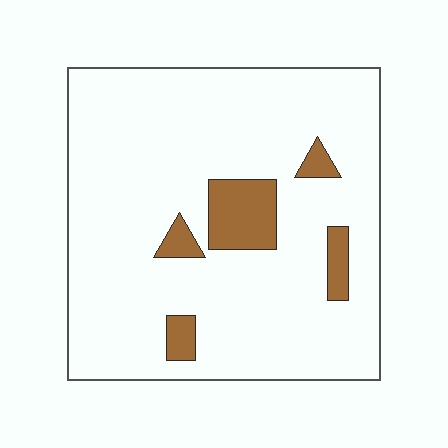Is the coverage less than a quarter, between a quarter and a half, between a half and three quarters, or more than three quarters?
Less than a quarter.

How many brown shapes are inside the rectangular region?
5.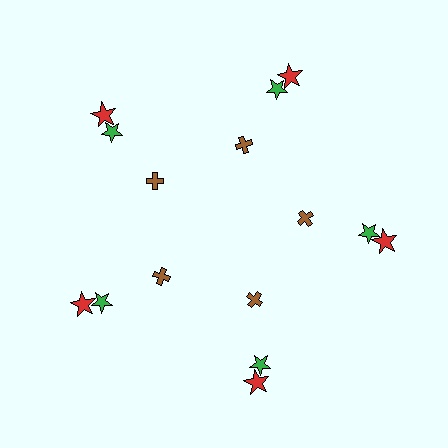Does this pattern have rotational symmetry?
Yes, this pattern has 5-fold rotational symmetry. It looks the same after rotating 72 degrees around the center.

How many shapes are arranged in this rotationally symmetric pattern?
There are 15 shapes, arranged in 5 groups of 3.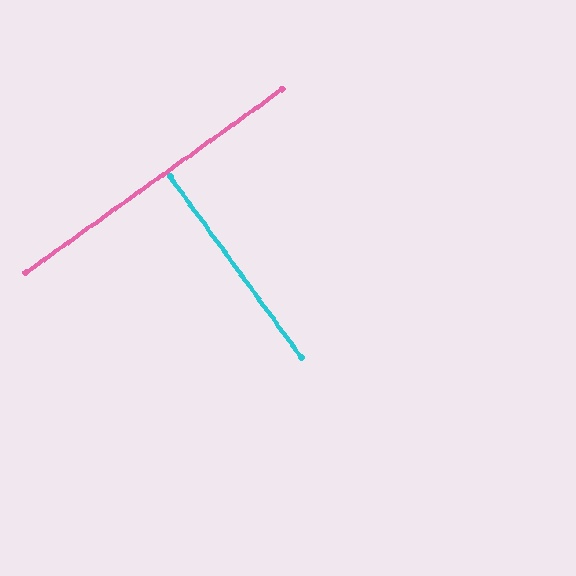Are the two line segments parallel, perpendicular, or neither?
Perpendicular — they meet at approximately 89°.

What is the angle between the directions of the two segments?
Approximately 89 degrees.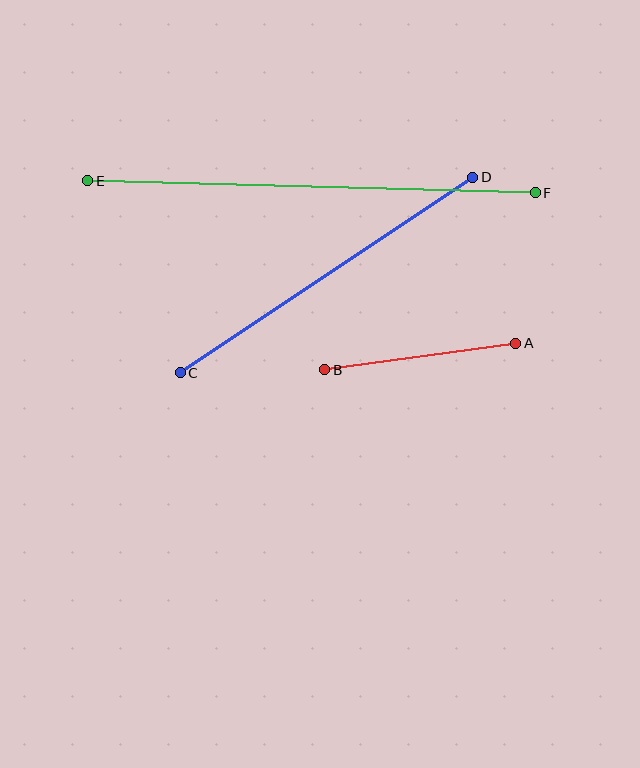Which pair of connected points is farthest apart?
Points E and F are farthest apart.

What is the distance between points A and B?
The distance is approximately 193 pixels.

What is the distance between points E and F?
The distance is approximately 448 pixels.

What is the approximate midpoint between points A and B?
The midpoint is at approximately (420, 356) pixels.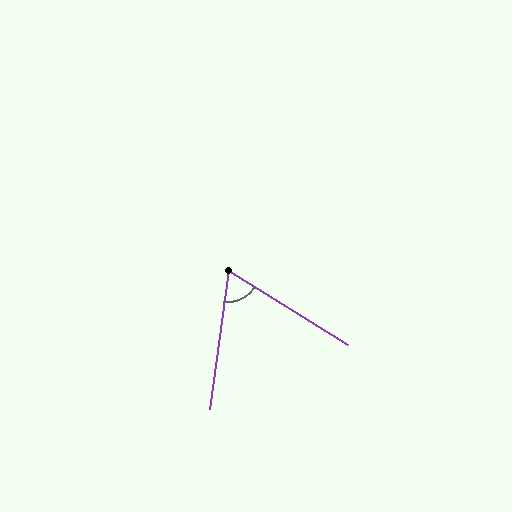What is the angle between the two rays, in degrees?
Approximately 66 degrees.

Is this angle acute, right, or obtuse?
It is acute.